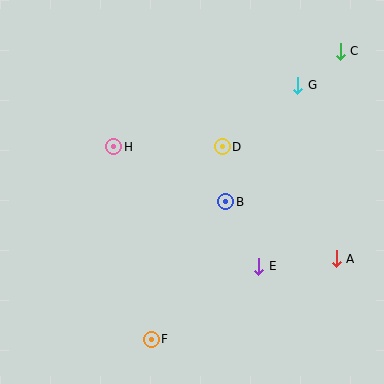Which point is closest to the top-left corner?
Point H is closest to the top-left corner.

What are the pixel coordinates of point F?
Point F is at (151, 339).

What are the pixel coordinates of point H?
Point H is at (114, 147).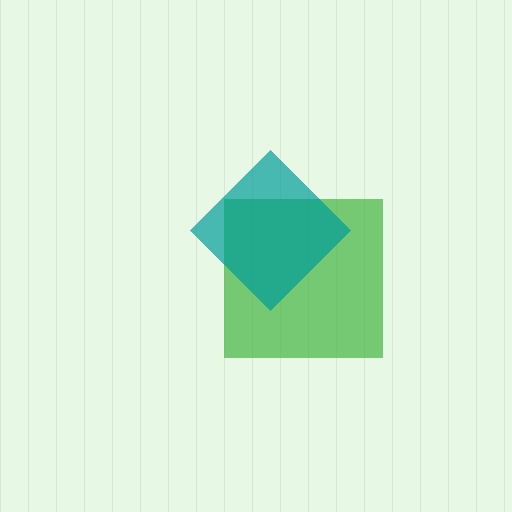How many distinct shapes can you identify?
There are 2 distinct shapes: a green square, a teal diamond.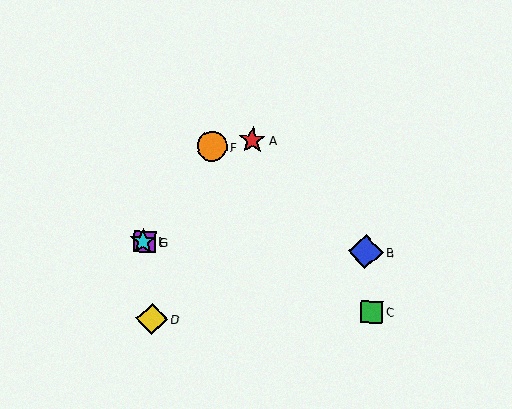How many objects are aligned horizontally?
3 objects (B, E, G) are aligned horizontally.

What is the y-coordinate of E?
Object E is at y≈242.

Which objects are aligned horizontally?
Objects B, E, G are aligned horizontally.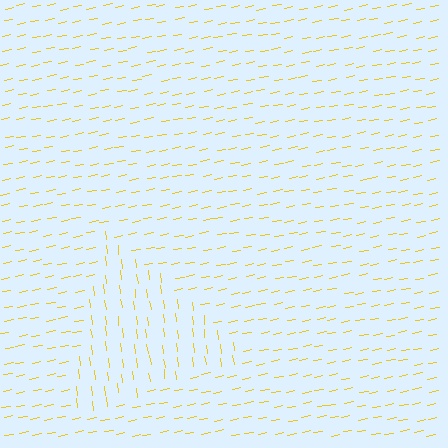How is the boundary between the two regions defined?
The boundary is defined purely by a change in line orientation (approximately 87 degrees difference). All lines are the same color and thickness.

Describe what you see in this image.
The image is filled with small yellow line segments. A triangle region in the image has lines oriented differently from the surrounding lines, creating a visible texture boundary.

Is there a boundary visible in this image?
Yes, there is a texture boundary formed by a change in line orientation.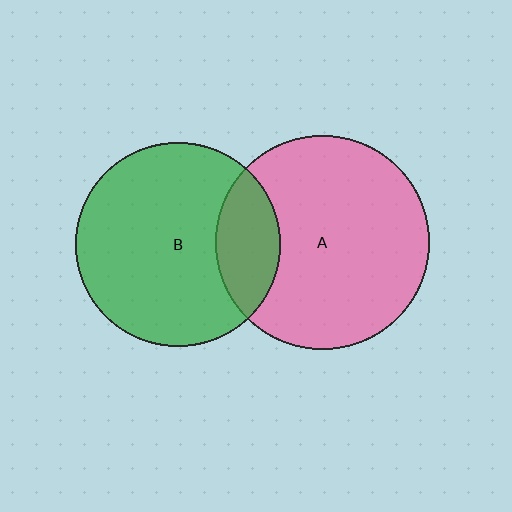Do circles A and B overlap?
Yes.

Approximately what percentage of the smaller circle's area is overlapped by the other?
Approximately 20%.